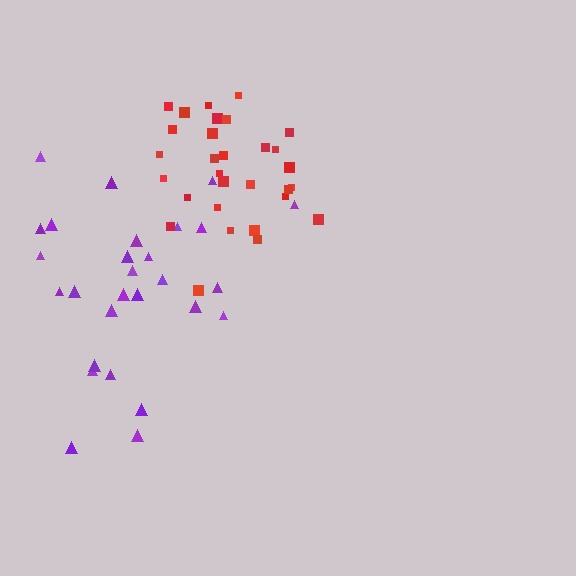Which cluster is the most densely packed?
Red.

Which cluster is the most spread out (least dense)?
Purple.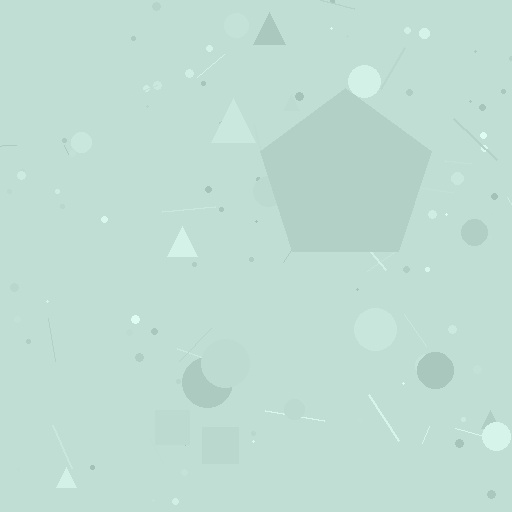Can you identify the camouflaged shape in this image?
The camouflaged shape is a pentagon.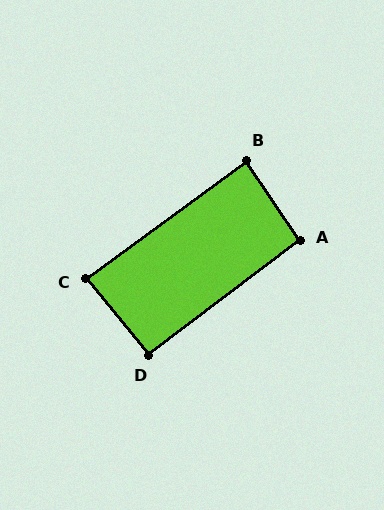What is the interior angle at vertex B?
Approximately 88 degrees (approximately right).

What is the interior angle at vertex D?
Approximately 92 degrees (approximately right).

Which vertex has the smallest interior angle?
C, at approximately 87 degrees.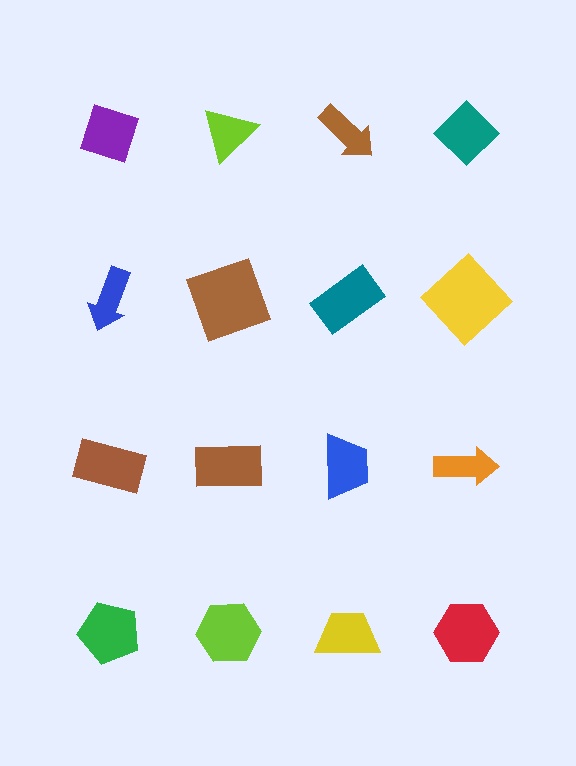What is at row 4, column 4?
A red hexagon.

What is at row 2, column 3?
A teal rectangle.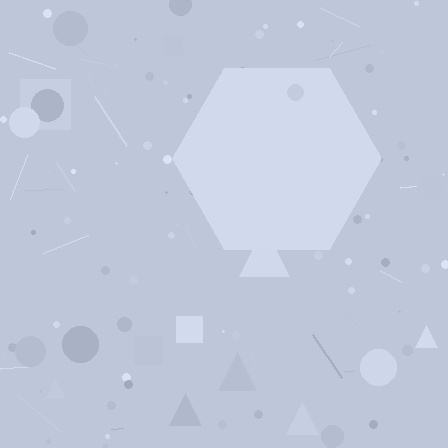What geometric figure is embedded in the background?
A hexagon is embedded in the background.